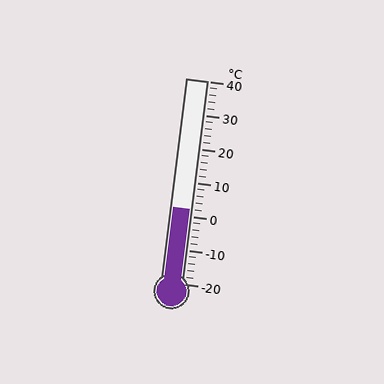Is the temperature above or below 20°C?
The temperature is below 20°C.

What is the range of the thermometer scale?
The thermometer scale ranges from -20°C to 40°C.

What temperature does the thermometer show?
The thermometer shows approximately 2°C.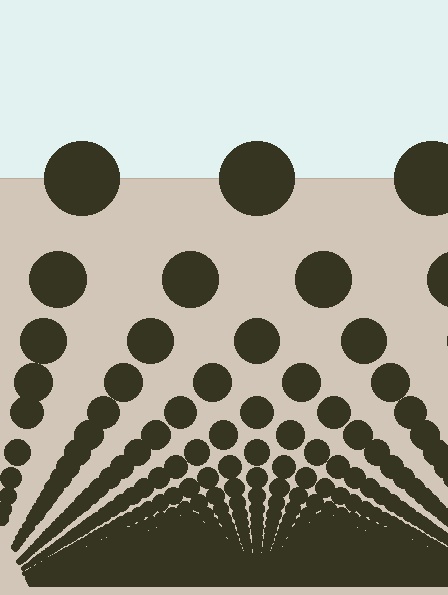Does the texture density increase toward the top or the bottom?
Density increases toward the bottom.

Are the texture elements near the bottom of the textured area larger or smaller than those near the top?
Smaller. The gradient is inverted — elements near the bottom are smaller and denser.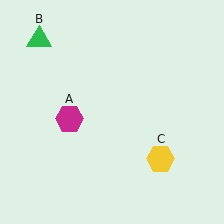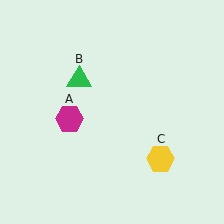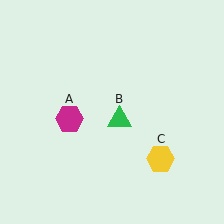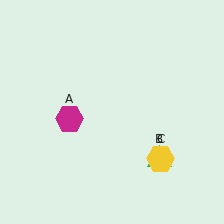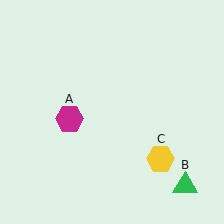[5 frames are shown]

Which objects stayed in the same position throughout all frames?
Magenta hexagon (object A) and yellow hexagon (object C) remained stationary.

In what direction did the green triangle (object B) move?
The green triangle (object B) moved down and to the right.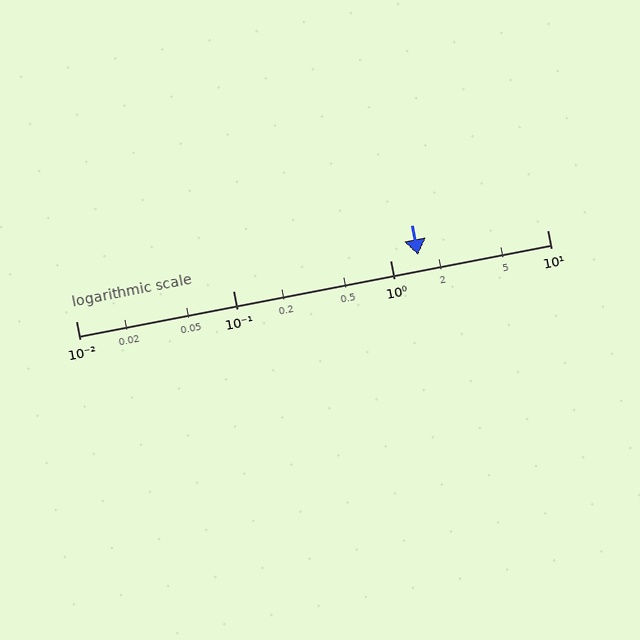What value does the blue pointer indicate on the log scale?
The pointer indicates approximately 1.5.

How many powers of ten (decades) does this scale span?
The scale spans 3 decades, from 0.01 to 10.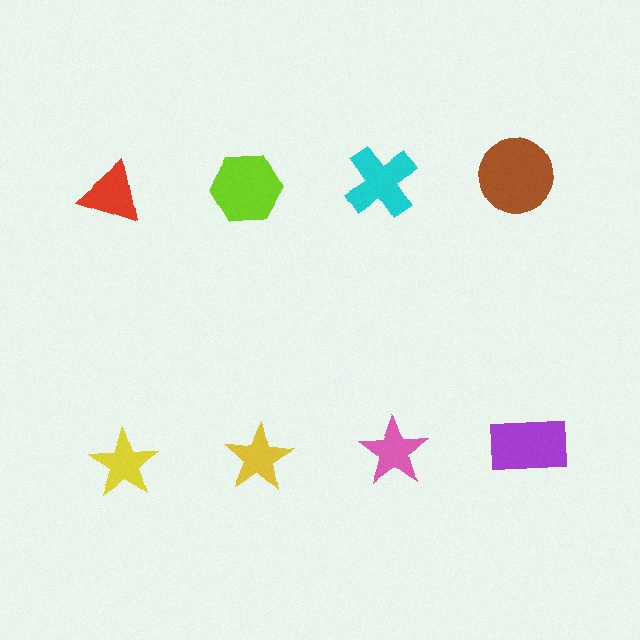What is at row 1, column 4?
A brown circle.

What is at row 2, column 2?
A yellow star.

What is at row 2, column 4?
A purple rectangle.